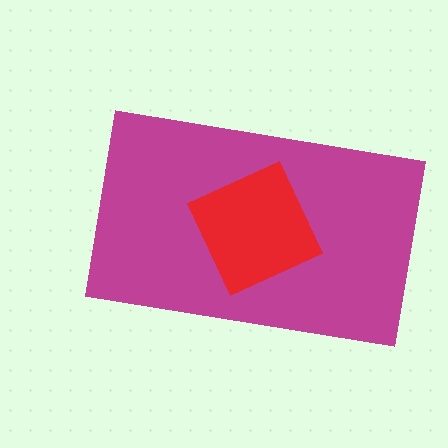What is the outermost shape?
The magenta rectangle.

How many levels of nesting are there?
2.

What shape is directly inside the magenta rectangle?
The red square.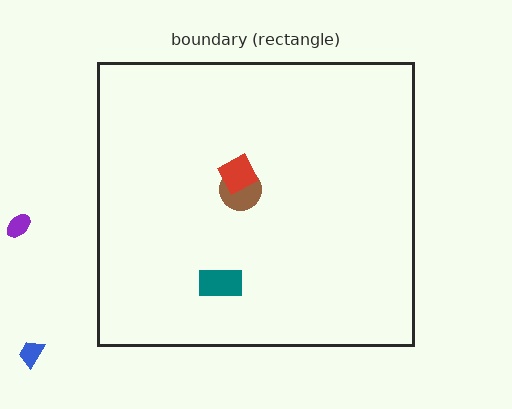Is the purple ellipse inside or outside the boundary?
Outside.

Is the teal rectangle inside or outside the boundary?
Inside.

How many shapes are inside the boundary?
3 inside, 2 outside.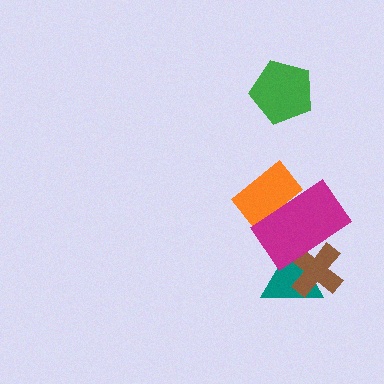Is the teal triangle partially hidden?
Yes, it is partially covered by another shape.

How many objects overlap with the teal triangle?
2 objects overlap with the teal triangle.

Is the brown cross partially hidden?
Yes, it is partially covered by another shape.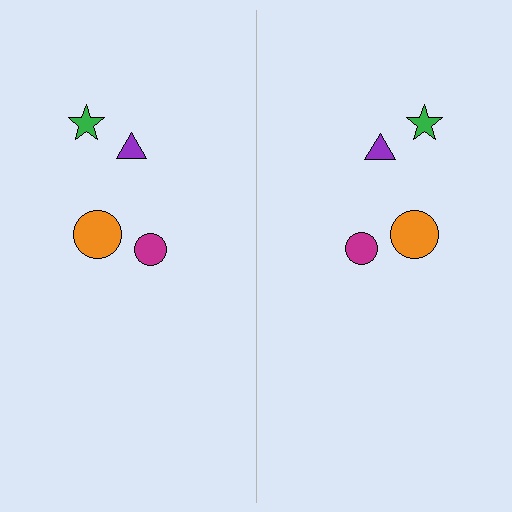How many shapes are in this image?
There are 8 shapes in this image.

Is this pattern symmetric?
Yes, this pattern has bilateral (reflection) symmetry.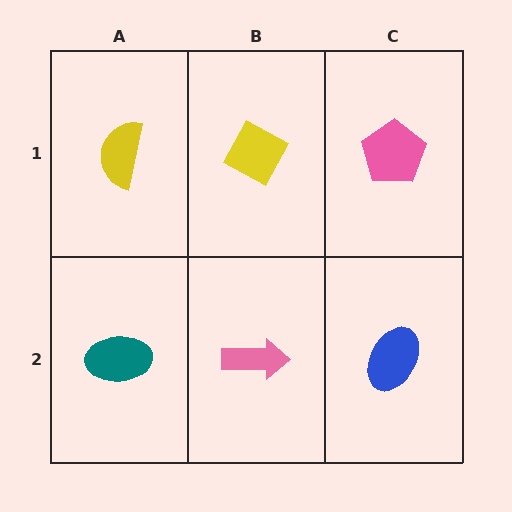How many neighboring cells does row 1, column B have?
3.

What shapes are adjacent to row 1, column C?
A blue ellipse (row 2, column C), a yellow diamond (row 1, column B).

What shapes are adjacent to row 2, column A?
A yellow semicircle (row 1, column A), a pink arrow (row 2, column B).